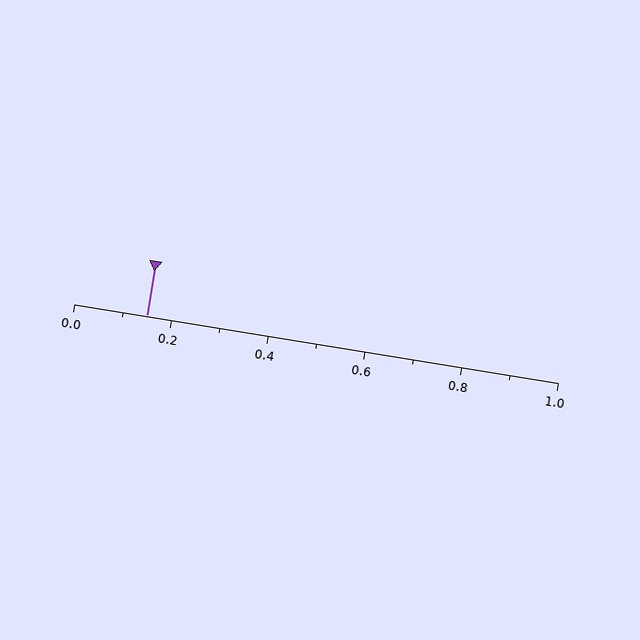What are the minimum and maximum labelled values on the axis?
The axis runs from 0.0 to 1.0.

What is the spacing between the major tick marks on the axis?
The major ticks are spaced 0.2 apart.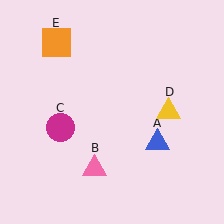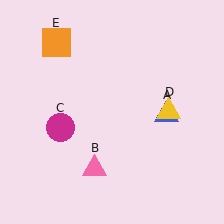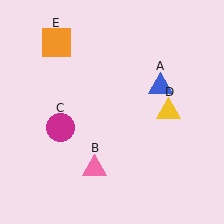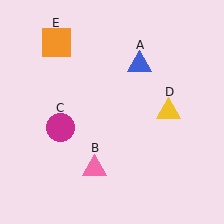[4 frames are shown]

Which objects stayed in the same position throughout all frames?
Pink triangle (object B) and magenta circle (object C) and yellow triangle (object D) and orange square (object E) remained stationary.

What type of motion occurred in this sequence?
The blue triangle (object A) rotated counterclockwise around the center of the scene.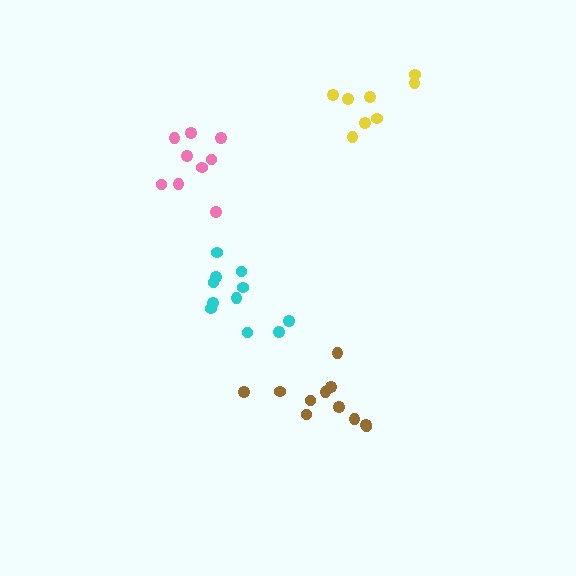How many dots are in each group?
Group 1: 11 dots, Group 2: 9 dots, Group 3: 11 dots, Group 4: 8 dots (39 total).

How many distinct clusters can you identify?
There are 4 distinct clusters.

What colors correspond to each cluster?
The clusters are colored: brown, pink, cyan, yellow.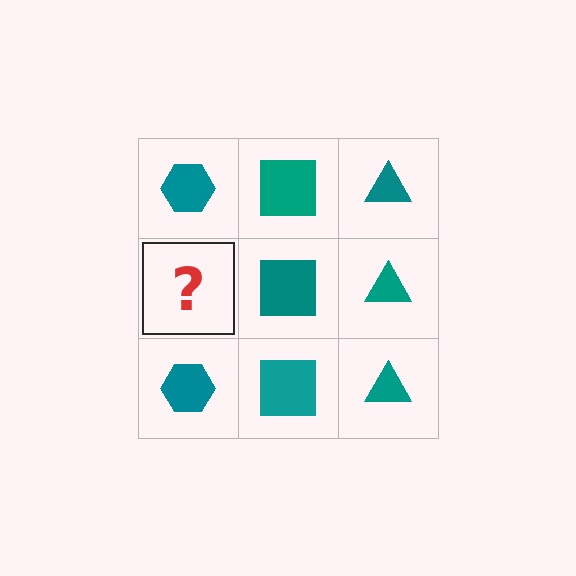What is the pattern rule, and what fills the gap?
The rule is that each column has a consistent shape. The gap should be filled with a teal hexagon.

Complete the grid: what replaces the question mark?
The question mark should be replaced with a teal hexagon.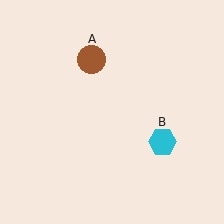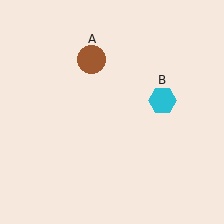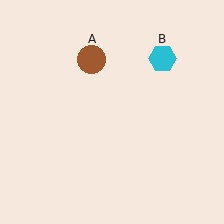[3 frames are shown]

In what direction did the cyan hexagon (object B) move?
The cyan hexagon (object B) moved up.